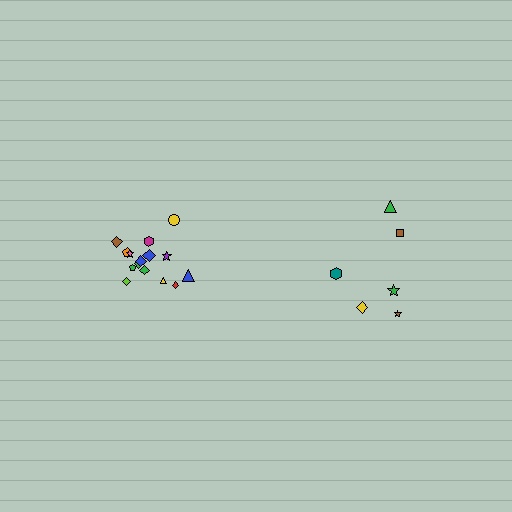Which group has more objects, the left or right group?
The left group.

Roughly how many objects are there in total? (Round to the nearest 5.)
Roughly 20 objects in total.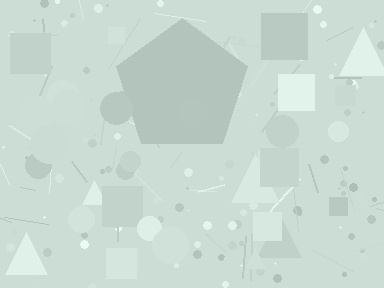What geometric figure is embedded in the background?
A pentagon is embedded in the background.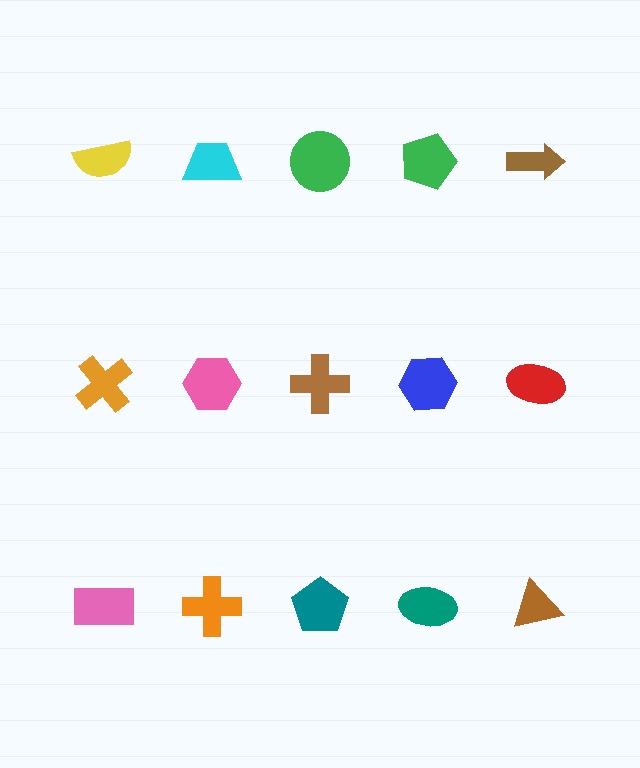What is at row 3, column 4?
A teal ellipse.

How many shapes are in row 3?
5 shapes.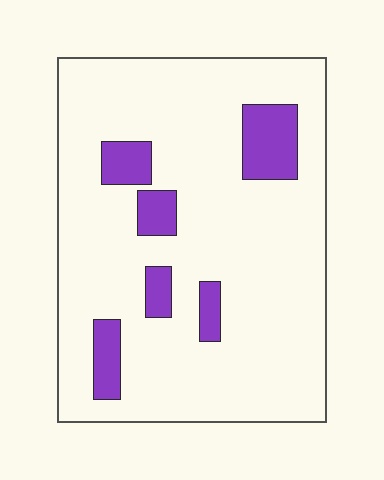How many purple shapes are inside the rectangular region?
6.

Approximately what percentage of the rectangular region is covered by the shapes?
Approximately 15%.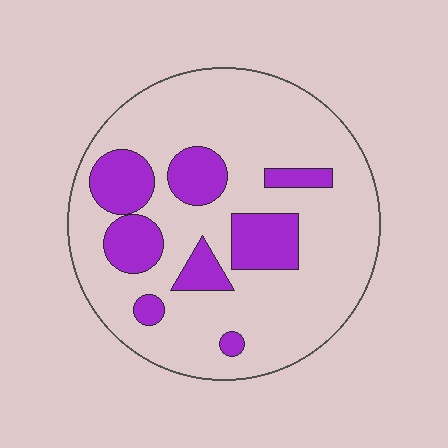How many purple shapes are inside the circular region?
8.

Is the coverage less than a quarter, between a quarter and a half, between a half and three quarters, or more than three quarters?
Less than a quarter.